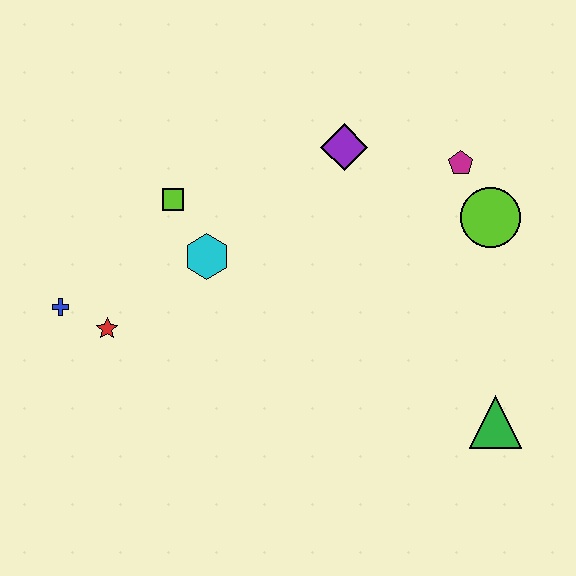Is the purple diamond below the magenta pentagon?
No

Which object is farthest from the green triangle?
The blue cross is farthest from the green triangle.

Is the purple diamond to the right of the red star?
Yes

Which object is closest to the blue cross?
The red star is closest to the blue cross.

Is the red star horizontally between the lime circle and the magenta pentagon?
No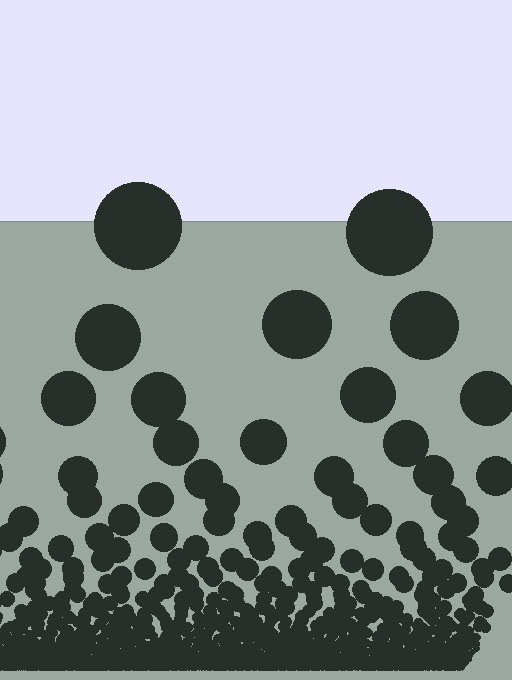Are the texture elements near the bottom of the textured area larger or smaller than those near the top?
Smaller. The gradient is inverted — elements near the bottom are smaller and denser.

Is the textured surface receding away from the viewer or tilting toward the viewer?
The surface appears to tilt toward the viewer. Texture elements get larger and sparser toward the top.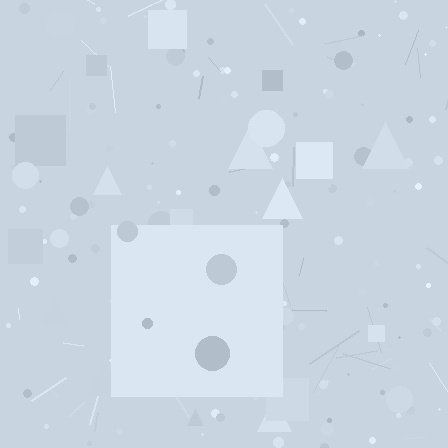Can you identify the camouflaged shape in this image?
The camouflaged shape is a square.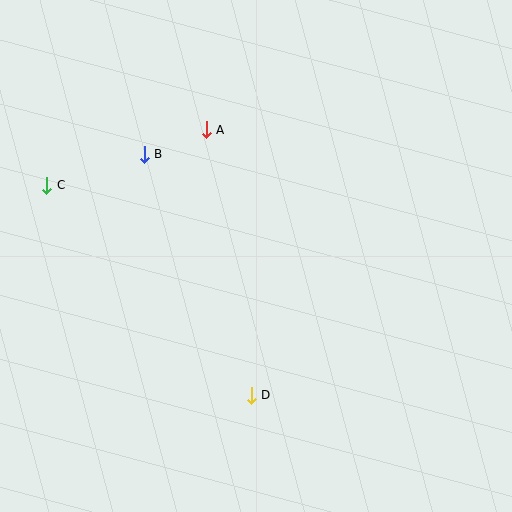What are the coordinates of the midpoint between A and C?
The midpoint between A and C is at (126, 157).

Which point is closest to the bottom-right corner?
Point D is closest to the bottom-right corner.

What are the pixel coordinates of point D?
Point D is at (251, 395).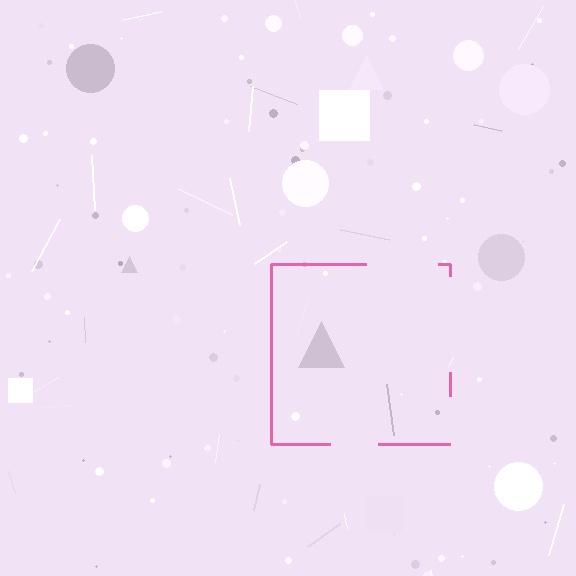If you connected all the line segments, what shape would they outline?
They would outline a square.